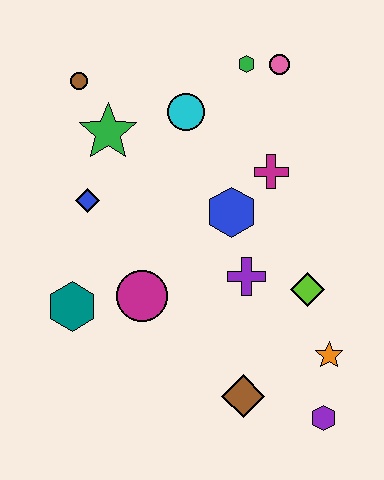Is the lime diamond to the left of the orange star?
Yes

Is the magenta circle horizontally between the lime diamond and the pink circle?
No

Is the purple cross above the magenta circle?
Yes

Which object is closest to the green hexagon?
The pink circle is closest to the green hexagon.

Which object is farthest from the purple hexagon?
The brown circle is farthest from the purple hexagon.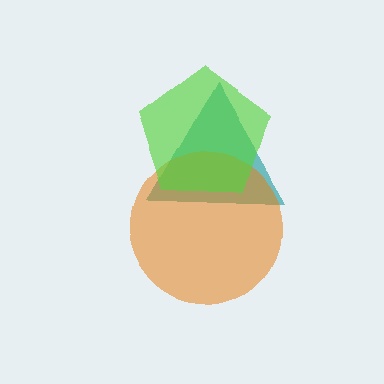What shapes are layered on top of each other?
The layered shapes are: a teal triangle, an orange circle, a lime pentagon.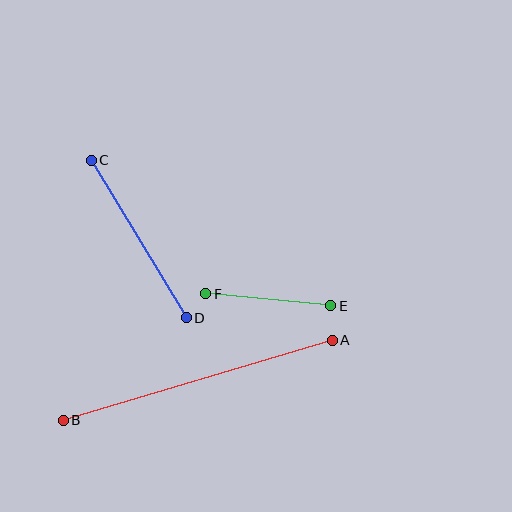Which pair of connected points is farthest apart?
Points A and B are farthest apart.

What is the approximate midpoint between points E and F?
The midpoint is at approximately (268, 300) pixels.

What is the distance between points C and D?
The distance is approximately 184 pixels.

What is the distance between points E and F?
The distance is approximately 125 pixels.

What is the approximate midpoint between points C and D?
The midpoint is at approximately (139, 239) pixels.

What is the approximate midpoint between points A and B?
The midpoint is at approximately (198, 380) pixels.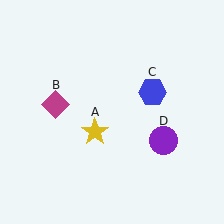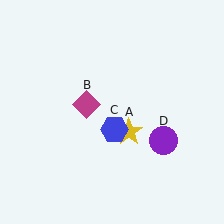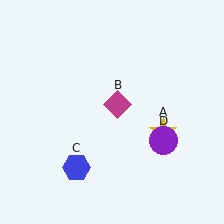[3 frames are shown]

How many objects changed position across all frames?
3 objects changed position: yellow star (object A), magenta diamond (object B), blue hexagon (object C).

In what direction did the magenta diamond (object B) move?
The magenta diamond (object B) moved right.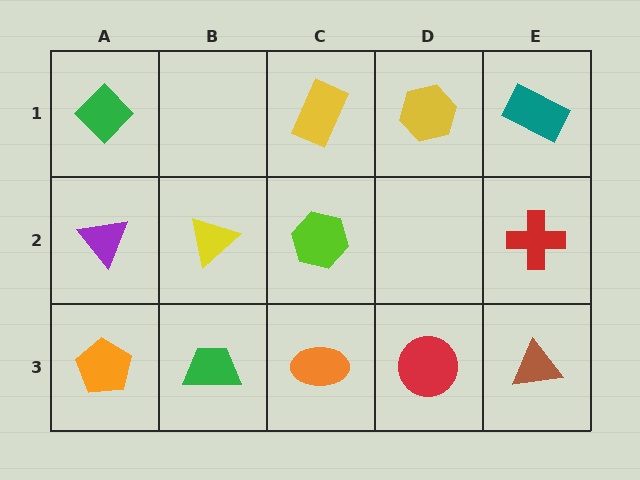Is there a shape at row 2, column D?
No, that cell is empty.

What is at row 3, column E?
A brown triangle.